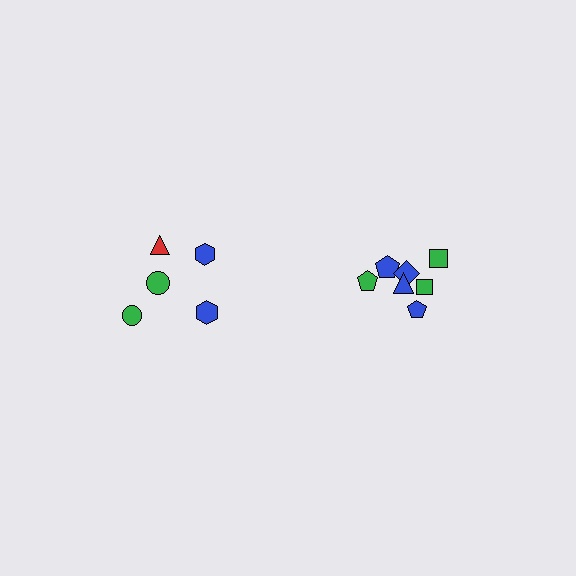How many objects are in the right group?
There are 7 objects.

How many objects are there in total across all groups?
There are 12 objects.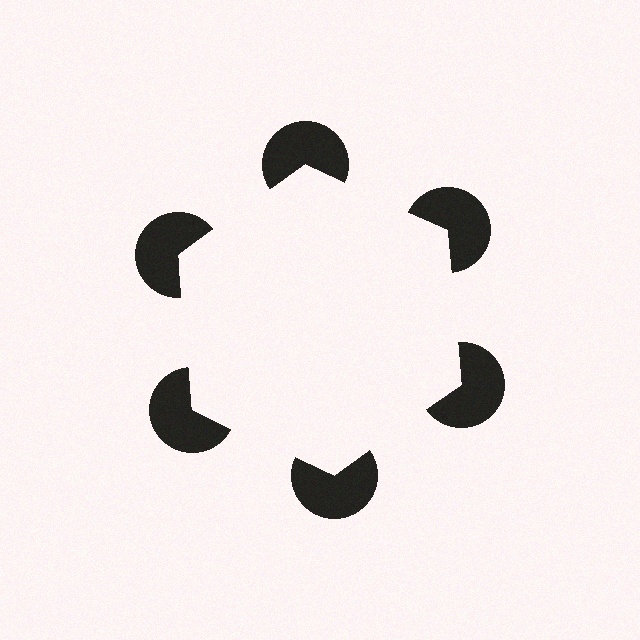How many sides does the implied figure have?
6 sides.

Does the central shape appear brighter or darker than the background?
It typically appears slightly brighter than the background, even though no actual brightness change is drawn.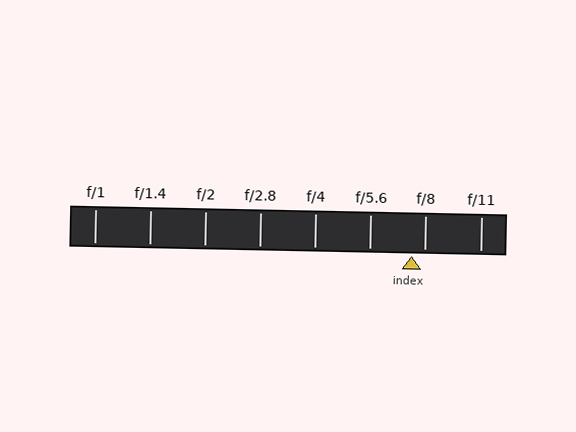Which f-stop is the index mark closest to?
The index mark is closest to f/8.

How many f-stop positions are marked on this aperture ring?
There are 8 f-stop positions marked.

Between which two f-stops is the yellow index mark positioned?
The index mark is between f/5.6 and f/8.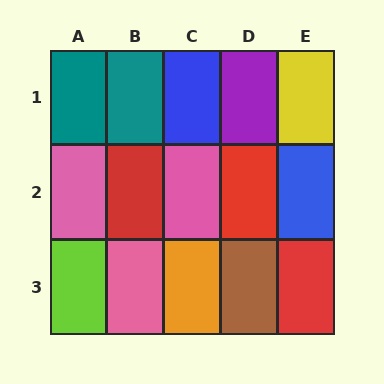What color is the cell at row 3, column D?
Brown.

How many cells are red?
3 cells are red.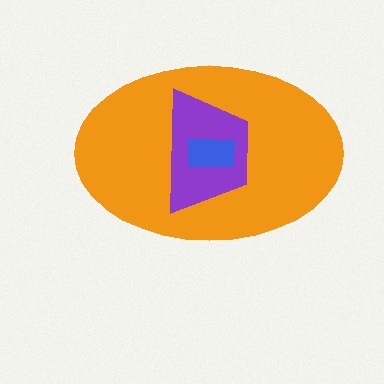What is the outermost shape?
The orange ellipse.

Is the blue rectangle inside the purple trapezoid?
Yes.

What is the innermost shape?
The blue rectangle.